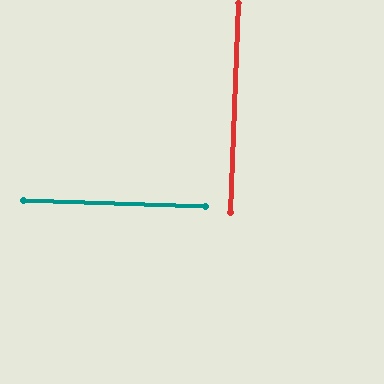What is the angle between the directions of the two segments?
Approximately 90 degrees.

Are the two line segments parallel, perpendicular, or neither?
Perpendicular — they meet at approximately 90°.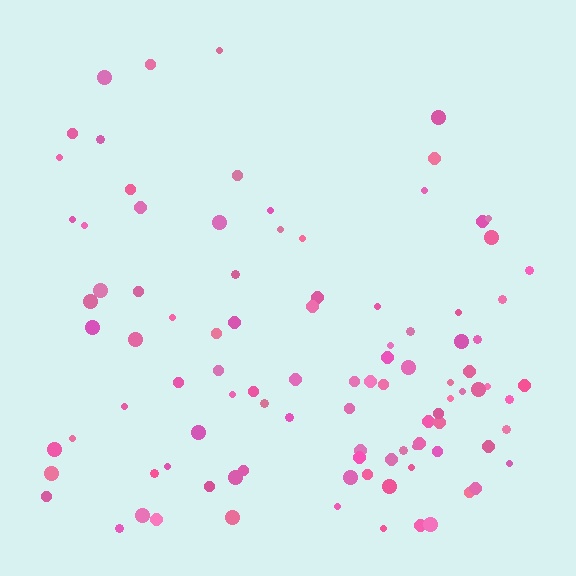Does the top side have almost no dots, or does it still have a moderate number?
Still a moderate number, just noticeably fewer than the bottom.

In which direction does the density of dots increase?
From top to bottom, with the bottom side densest.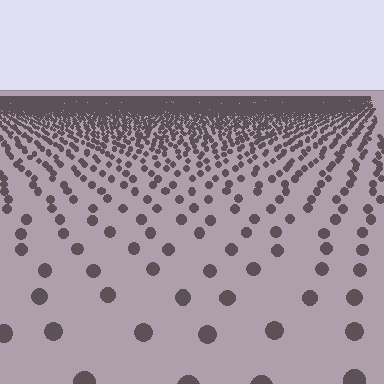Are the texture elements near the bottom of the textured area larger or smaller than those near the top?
Larger. Near the bottom, elements are closer to the viewer and appear at a bigger on-screen size.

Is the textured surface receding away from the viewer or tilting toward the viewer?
The surface is receding away from the viewer. Texture elements get smaller and denser toward the top.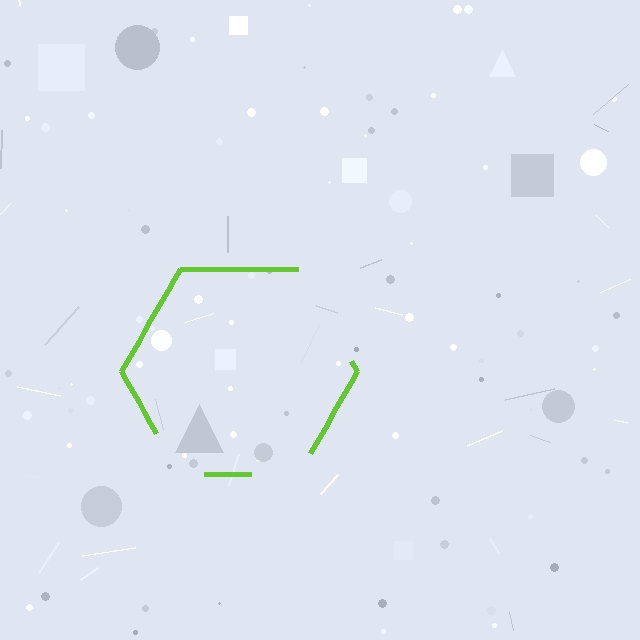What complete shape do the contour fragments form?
The contour fragments form a hexagon.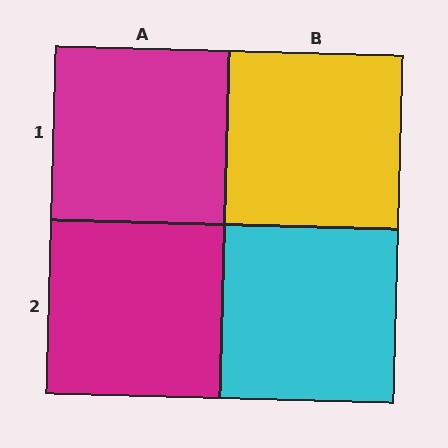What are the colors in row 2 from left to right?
Magenta, cyan.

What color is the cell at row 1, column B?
Yellow.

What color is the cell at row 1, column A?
Magenta.